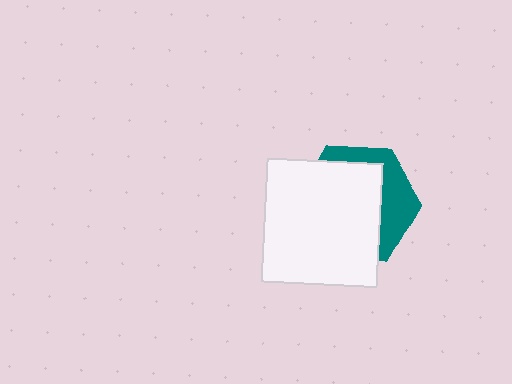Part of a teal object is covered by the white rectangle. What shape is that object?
It is a hexagon.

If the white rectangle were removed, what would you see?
You would see the complete teal hexagon.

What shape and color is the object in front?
The object in front is a white rectangle.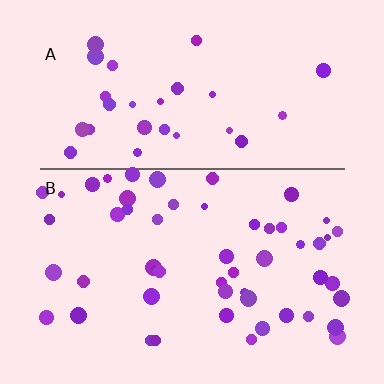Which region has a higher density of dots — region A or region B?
B (the bottom).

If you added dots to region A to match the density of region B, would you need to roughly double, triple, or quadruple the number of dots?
Approximately double.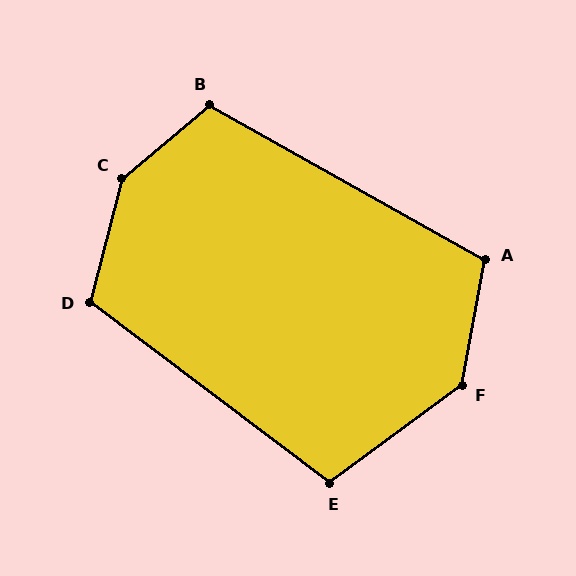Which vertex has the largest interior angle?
C, at approximately 145 degrees.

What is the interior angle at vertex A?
Approximately 109 degrees (obtuse).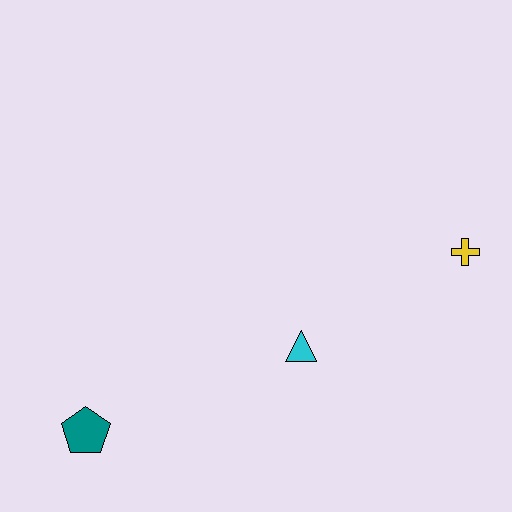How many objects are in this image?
There are 3 objects.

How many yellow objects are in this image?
There is 1 yellow object.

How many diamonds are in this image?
There are no diamonds.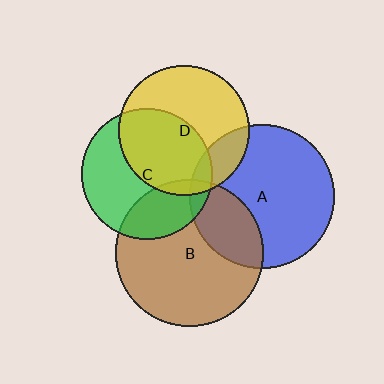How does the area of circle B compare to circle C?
Approximately 1.3 times.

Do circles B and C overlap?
Yes.